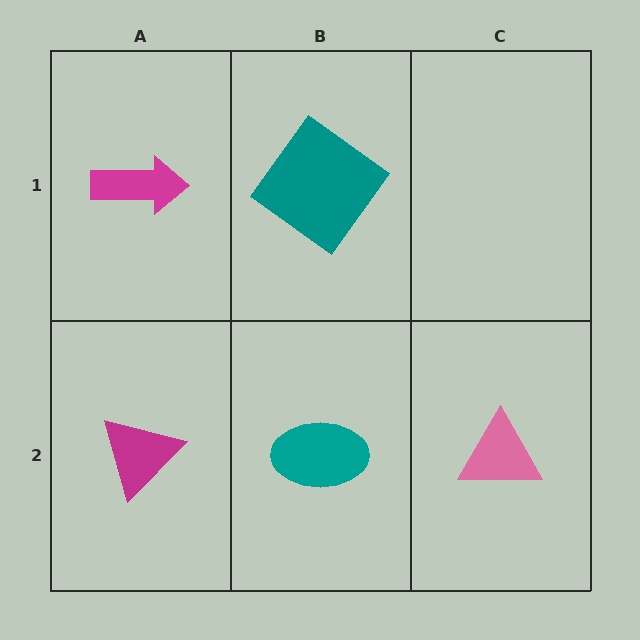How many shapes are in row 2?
3 shapes.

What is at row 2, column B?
A teal ellipse.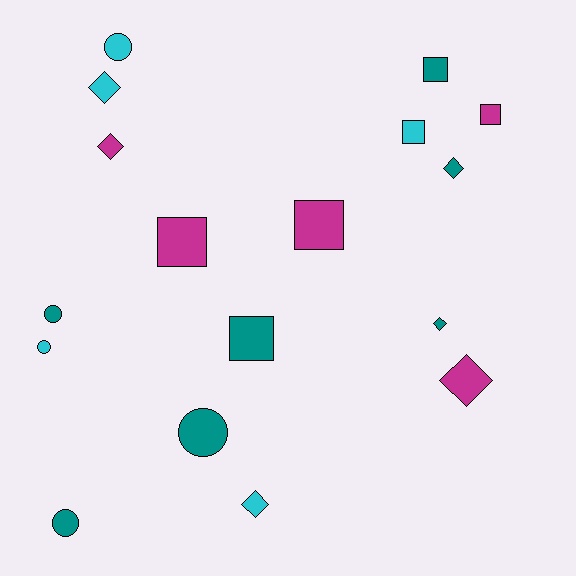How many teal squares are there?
There are 2 teal squares.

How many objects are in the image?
There are 17 objects.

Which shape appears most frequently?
Diamond, with 6 objects.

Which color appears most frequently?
Teal, with 7 objects.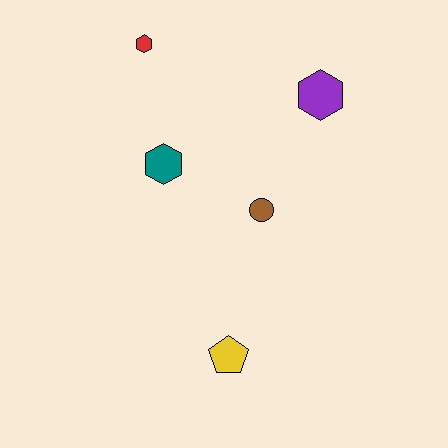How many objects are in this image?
There are 5 objects.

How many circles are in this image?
There is 1 circle.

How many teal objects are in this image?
There is 1 teal object.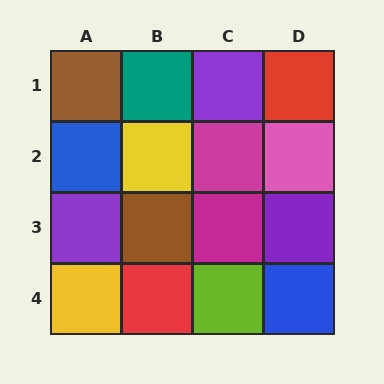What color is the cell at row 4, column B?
Red.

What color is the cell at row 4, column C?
Lime.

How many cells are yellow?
2 cells are yellow.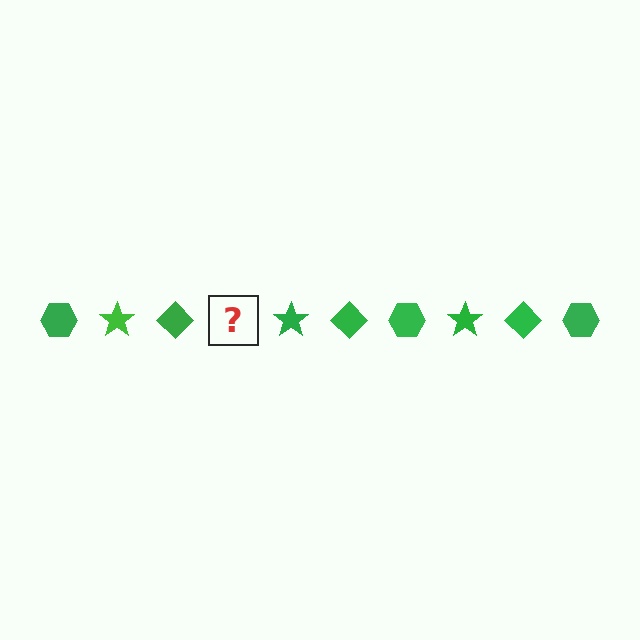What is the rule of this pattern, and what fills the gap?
The rule is that the pattern cycles through hexagon, star, diamond shapes in green. The gap should be filled with a green hexagon.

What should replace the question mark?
The question mark should be replaced with a green hexagon.